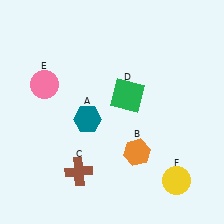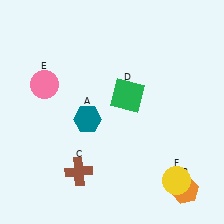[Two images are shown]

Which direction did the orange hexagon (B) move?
The orange hexagon (B) moved right.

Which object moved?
The orange hexagon (B) moved right.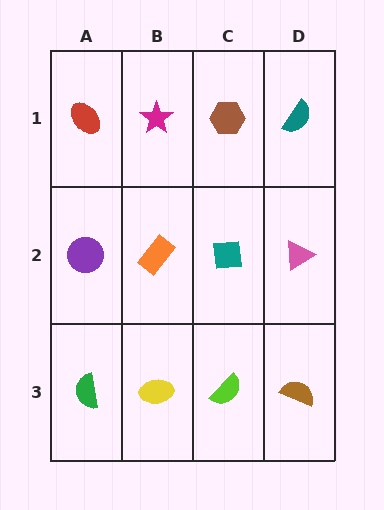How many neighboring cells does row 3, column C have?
3.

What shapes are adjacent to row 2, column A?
A red ellipse (row 1, column A), a green semicircle (row 3, column A), an orange rectangle (row 2, column B).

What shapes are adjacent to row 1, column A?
A purple circle (row 2, column A), a magenta star (row 1, column B).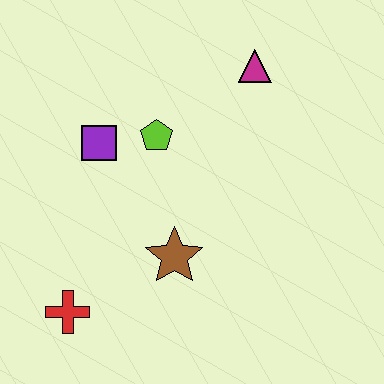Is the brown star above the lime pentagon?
No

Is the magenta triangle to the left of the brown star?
No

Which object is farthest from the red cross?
The magenta triangle is farthest from the red cross.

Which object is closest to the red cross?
The brown star is closest to the red cross.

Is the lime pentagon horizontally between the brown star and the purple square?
Yes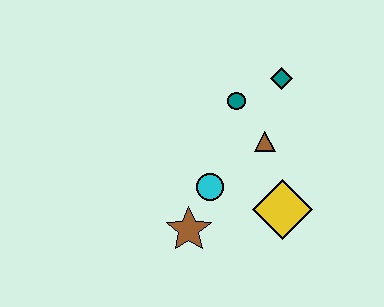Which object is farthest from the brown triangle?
The brown star is farthest from the brown triangle.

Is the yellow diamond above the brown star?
Yes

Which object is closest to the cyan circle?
The brown star is closest to the cyan circle.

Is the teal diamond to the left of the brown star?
No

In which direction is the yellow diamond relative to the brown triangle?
The yellow diamond is below the brown triangle.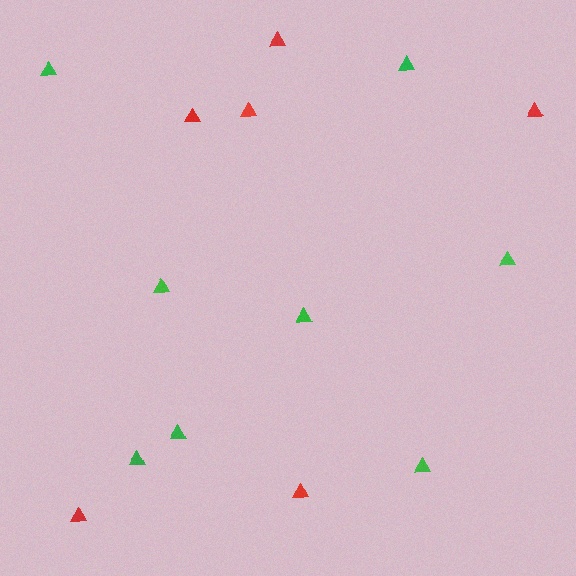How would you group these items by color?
There are 2 groups: one group of green triangles (8) and one group of red triangles (6).